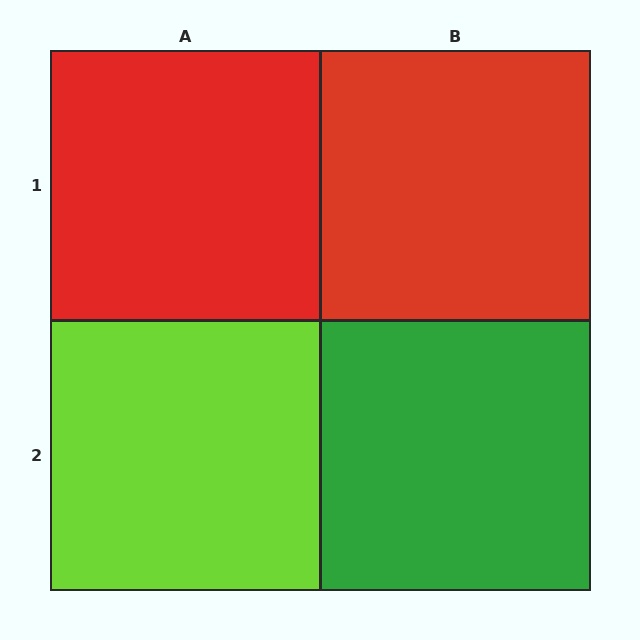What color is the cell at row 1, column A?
Red.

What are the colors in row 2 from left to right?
Lime, green.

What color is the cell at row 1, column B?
Red.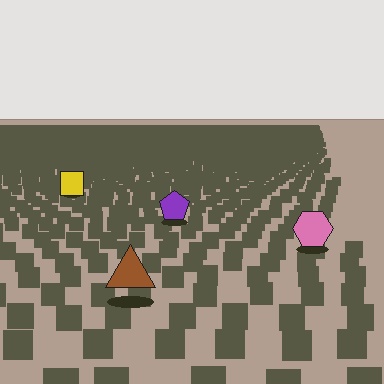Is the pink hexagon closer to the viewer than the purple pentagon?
Yes. The pink hexagon is closer — you can tell from the texture gradient: the ground texture is coarser near it.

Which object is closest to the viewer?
The brown triangle is closest. The texture marks near it are larger and more spread out.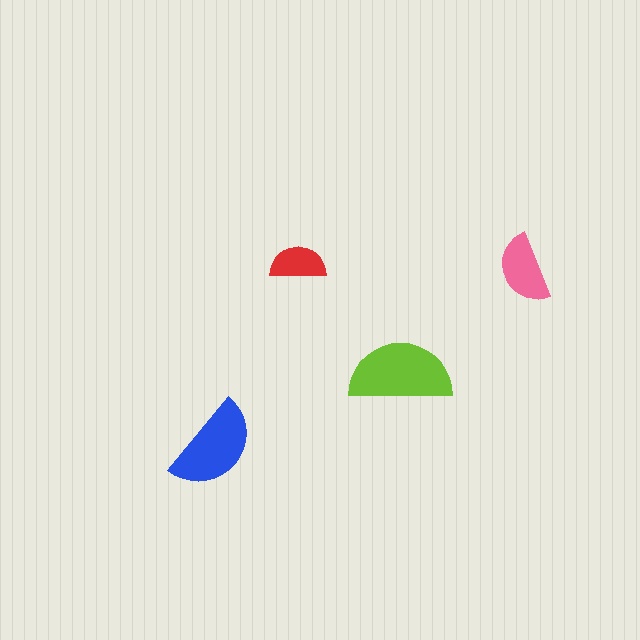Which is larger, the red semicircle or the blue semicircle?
The blue one.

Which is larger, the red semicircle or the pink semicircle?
The pink one.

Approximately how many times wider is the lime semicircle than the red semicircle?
About 2 times wider.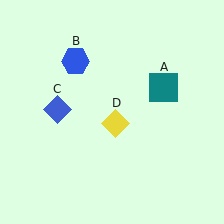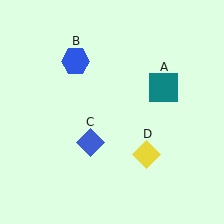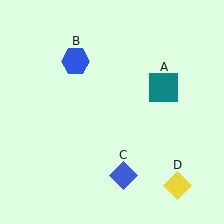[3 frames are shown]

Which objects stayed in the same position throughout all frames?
Teal square (object A) and blue hexagon (object B) remained stationary.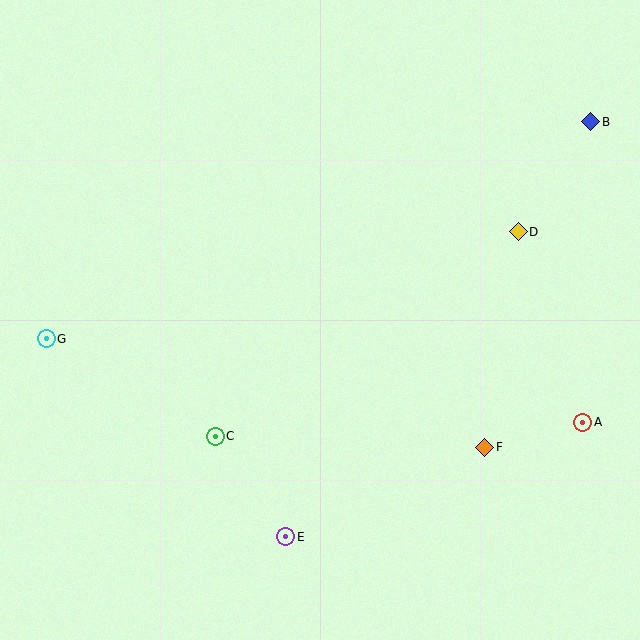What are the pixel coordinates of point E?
Point E is at (286, 537).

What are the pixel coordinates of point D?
Point D is at (518, 232).